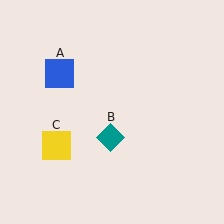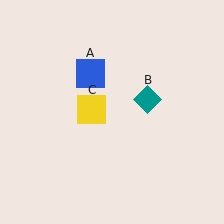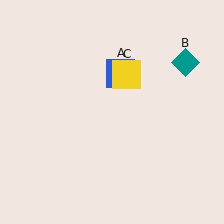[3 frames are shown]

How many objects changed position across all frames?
3 objects changed position: blue square (object A), teal diamond (object B), yellow square (object C).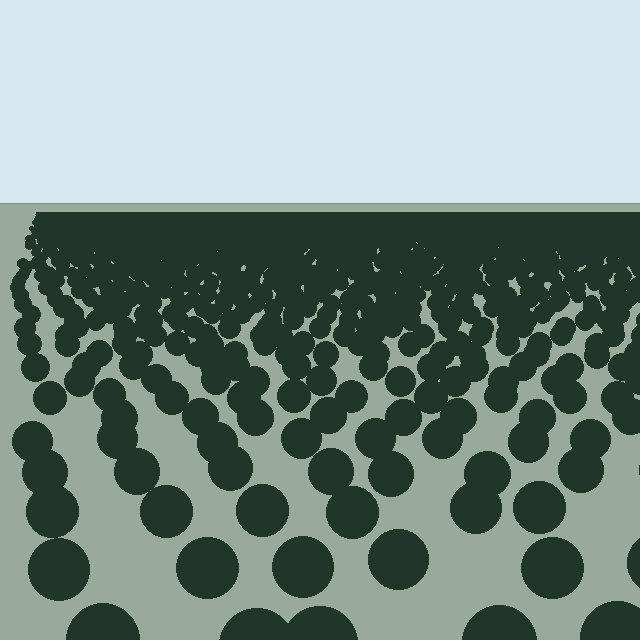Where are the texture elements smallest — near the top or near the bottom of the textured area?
Near the top.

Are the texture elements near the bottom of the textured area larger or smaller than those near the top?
Larger. Near the bottom, elements are closer to the viewer and appear at a bigger on-screen size.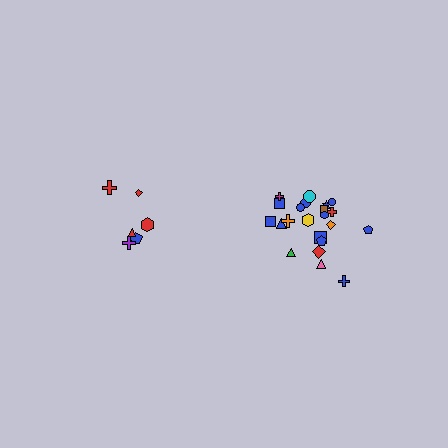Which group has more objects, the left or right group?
The right group.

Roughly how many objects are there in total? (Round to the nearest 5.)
Roughly 30 objects in total.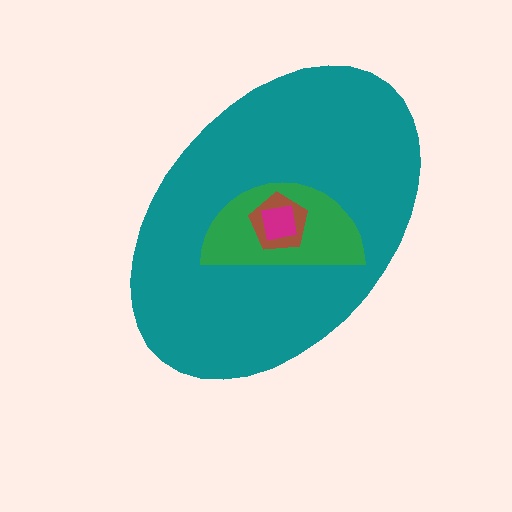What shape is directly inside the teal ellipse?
The green semicircle.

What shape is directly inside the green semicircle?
The brown pentagon.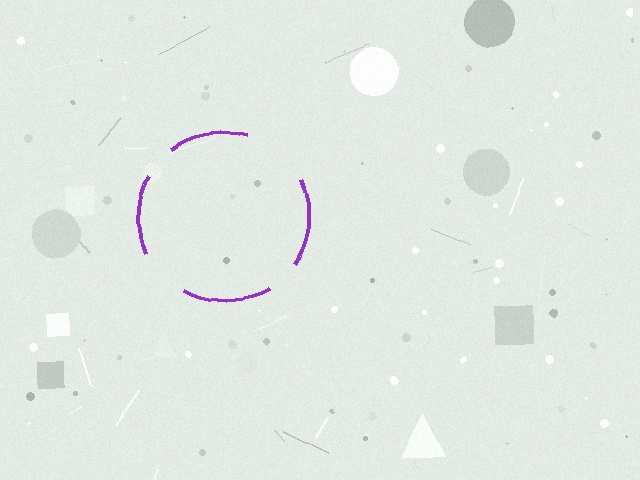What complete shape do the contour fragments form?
The contour fragments form a circle.